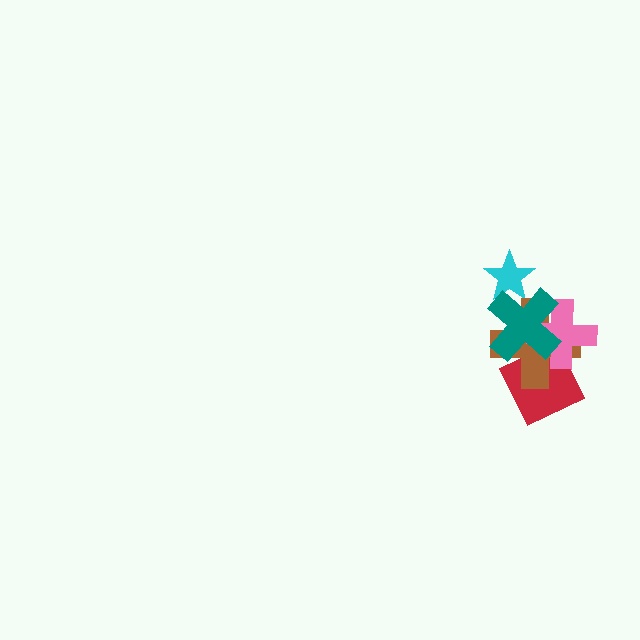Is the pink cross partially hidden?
Yes, it is partially covered by another shape.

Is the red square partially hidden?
Yes, it is partially covered by another shape.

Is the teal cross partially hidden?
No, no other shape covers it.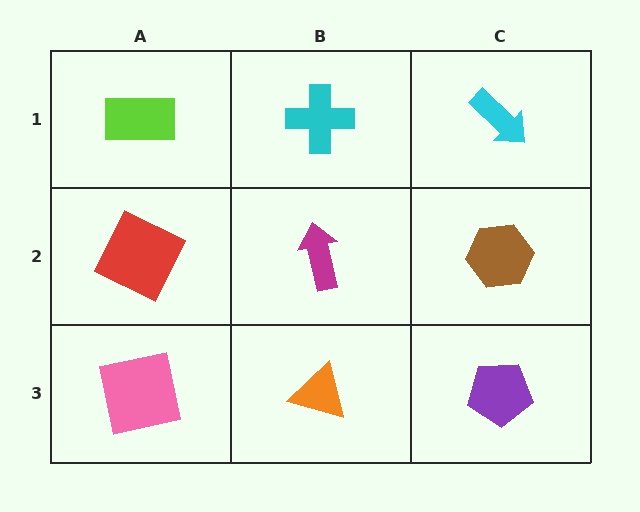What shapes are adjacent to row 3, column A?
A red square (row 2, column A), an orange triangle (row 3, column B).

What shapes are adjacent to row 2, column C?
A cyan arrow (row 1, column C), a purple pentagon (row 3, column C), a magenta arrow (row 2, column B).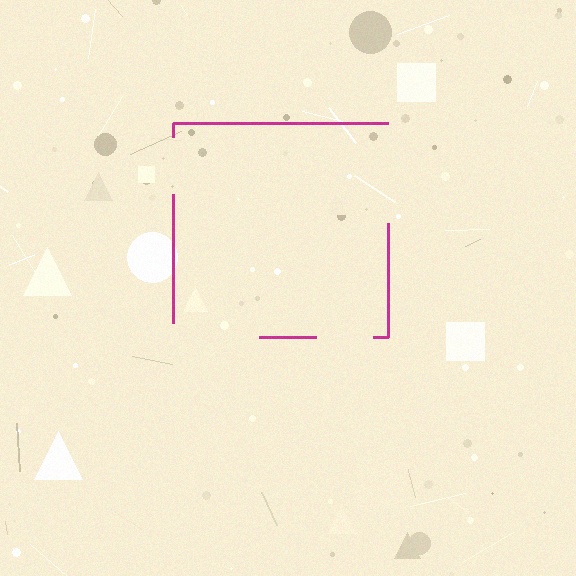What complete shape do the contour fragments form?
The contour fragments form a square.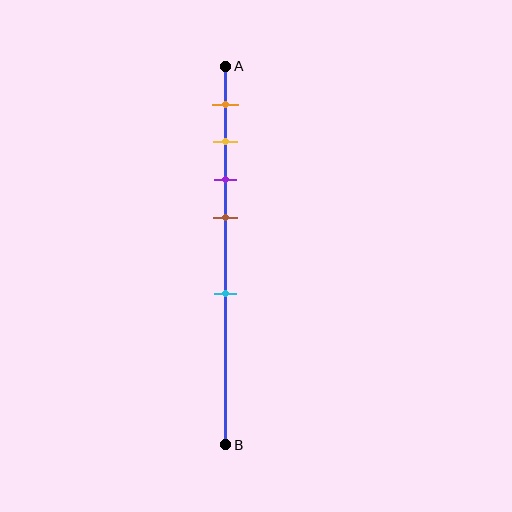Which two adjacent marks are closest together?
The yellow and purple marks are the closest adjacent pair.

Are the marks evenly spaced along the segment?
No, the marks are not evenly spaced.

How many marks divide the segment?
There are 5 marks dividing the segment.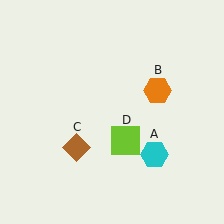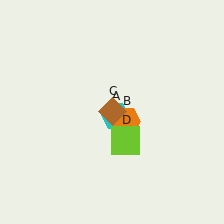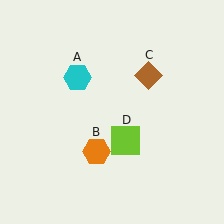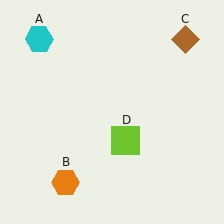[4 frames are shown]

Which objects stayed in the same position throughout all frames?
Lime square (object D) remained stationary.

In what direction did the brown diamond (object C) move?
The brown diamond (object C) moved up and to the right.